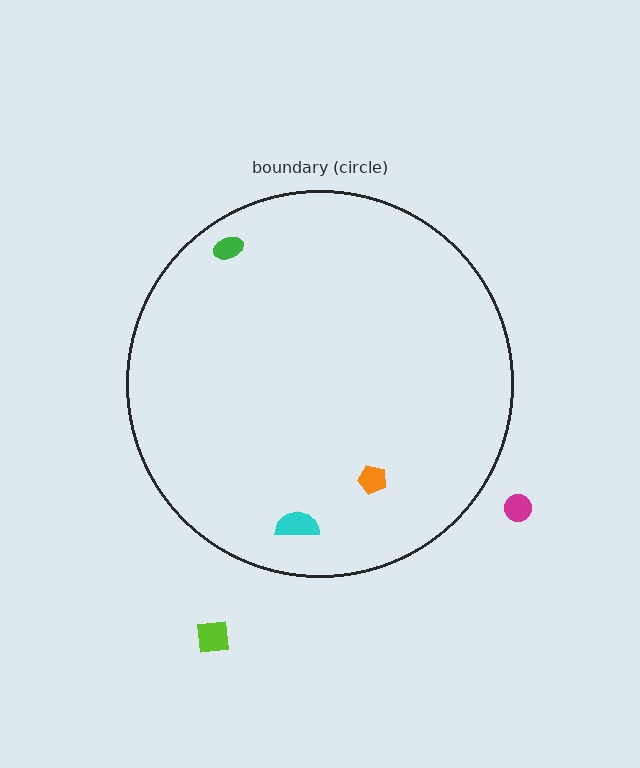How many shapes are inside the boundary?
3 inside, 2 outside.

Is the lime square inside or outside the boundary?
Outside.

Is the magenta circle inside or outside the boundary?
Outside.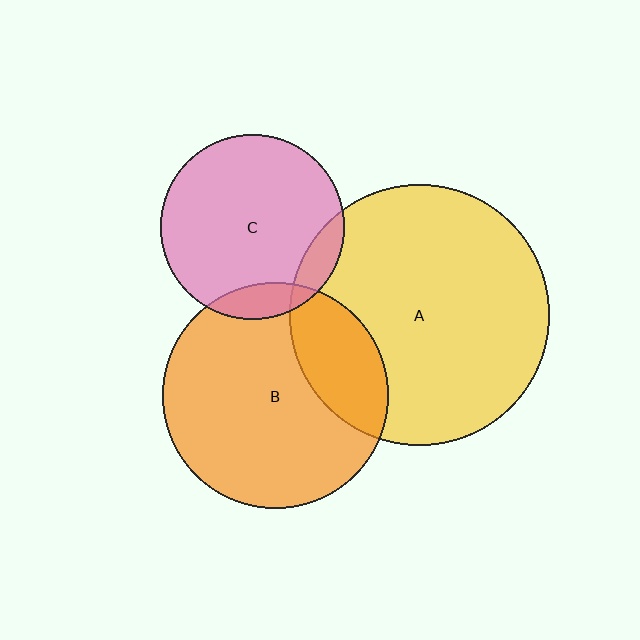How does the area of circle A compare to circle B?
Approximately 1.3 times.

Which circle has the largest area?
Circle A (yellow).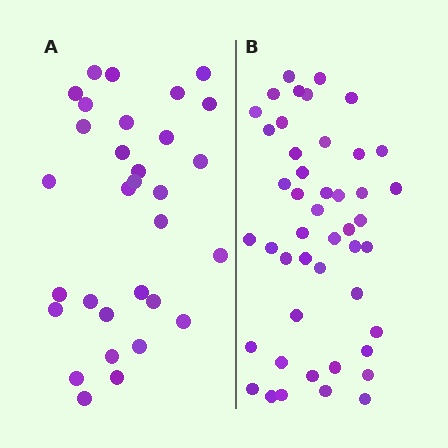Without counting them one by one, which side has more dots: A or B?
Region B (the right region) has more dots.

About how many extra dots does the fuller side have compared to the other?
Region B has approximately 15 more dots than region A.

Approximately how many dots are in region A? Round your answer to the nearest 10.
About 30 dots. (The exact count is 31, which rounds to 30.)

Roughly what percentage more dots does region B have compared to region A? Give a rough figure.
About 50% more.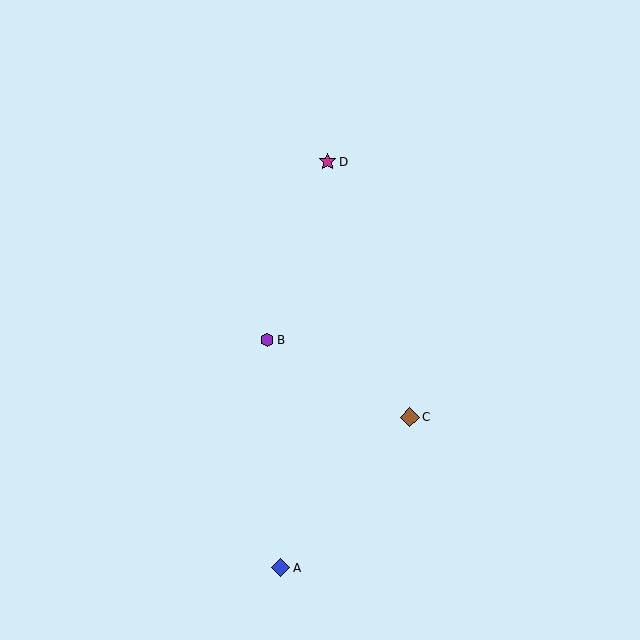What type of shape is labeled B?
Shape B is a purple hexagon.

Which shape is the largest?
The brown diamond (labeled C) is the largest.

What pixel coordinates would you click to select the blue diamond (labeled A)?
Click at (281, 568) to select the blue diamond A.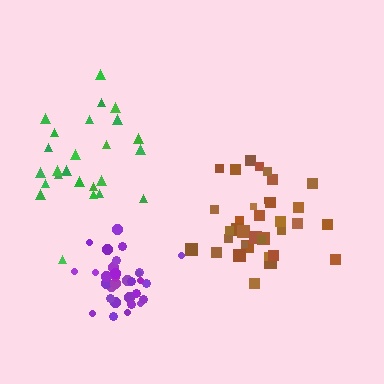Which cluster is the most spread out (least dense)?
Green.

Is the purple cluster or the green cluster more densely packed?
Purple.